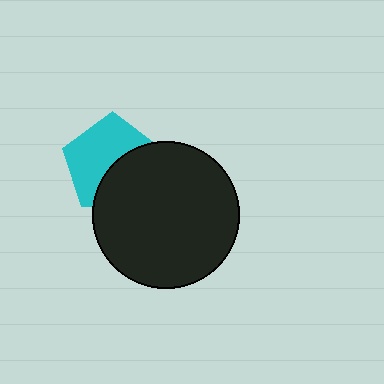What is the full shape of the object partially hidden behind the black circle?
The partially hidden object is a cyan pentagon.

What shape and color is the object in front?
The object in front is a black circle.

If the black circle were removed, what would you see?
You would see the complete cyan pentagon.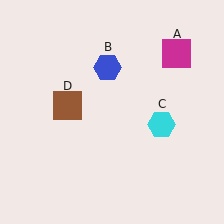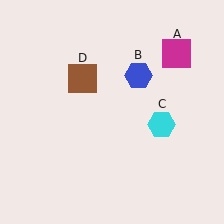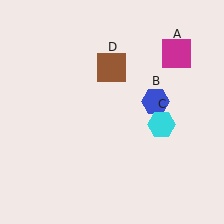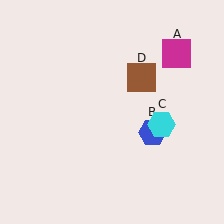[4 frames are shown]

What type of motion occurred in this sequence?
The blue hexagon (object B), brown square (object D) rotated clockwise around the center of the scene.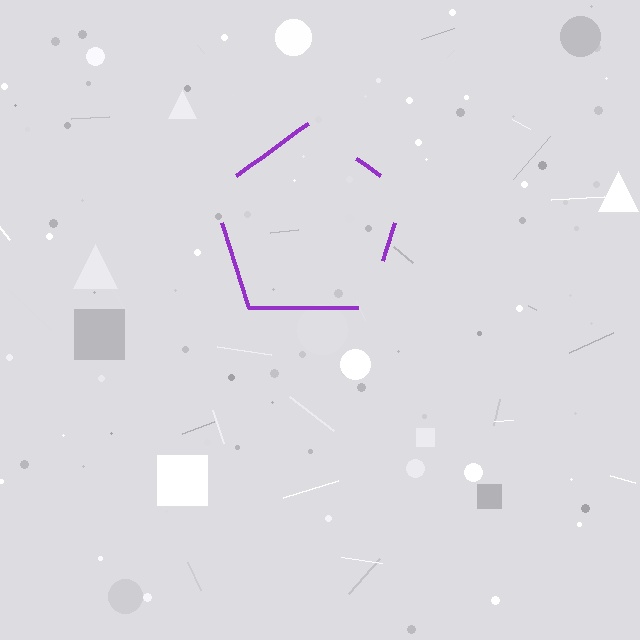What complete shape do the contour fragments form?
The contour fragments form a pentagon.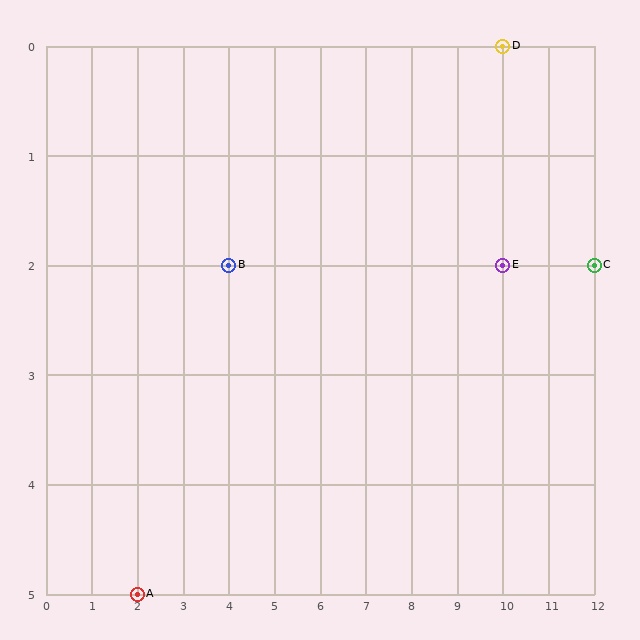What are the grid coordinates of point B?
Point B is at grid coordinates (4, 2).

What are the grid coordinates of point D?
Point D is at grid coordinates (10, 0).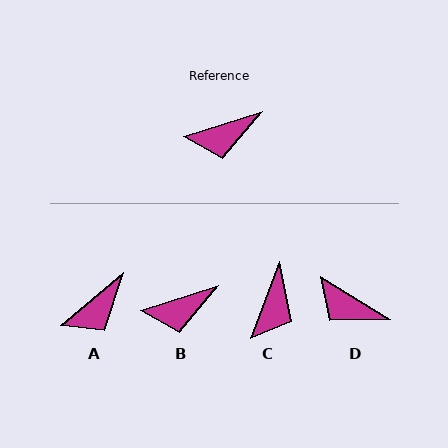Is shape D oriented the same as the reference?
No, it is off by about 49 degrees.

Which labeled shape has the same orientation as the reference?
B.